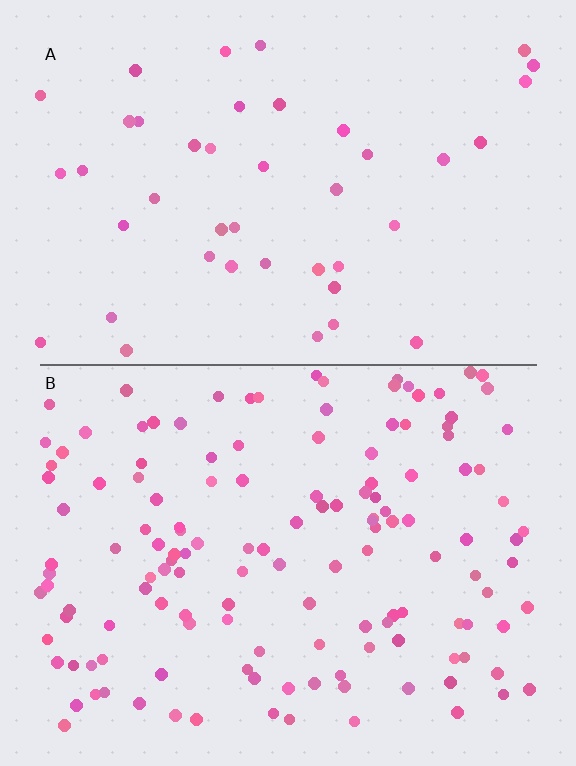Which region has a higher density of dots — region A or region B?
B (the bottom).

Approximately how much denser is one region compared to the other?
Approximately 3.3× — region B over region A.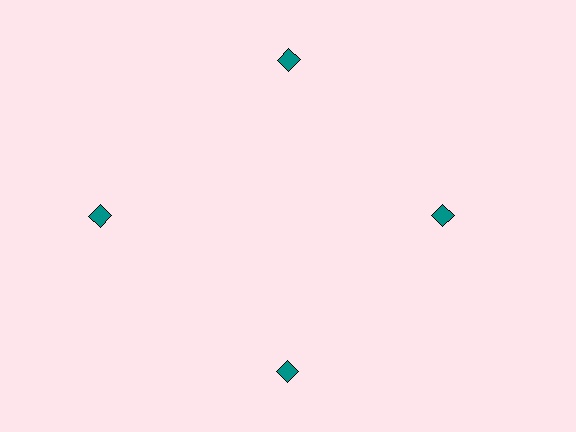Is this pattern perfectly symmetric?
No. The 4 teal diamonds are arranged in a ring, but one element near the 9 o'clock position is pushed outward from the center, breaking the 4-fold rotational symmetry.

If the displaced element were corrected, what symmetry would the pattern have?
It would have 4-fold rotational symmetry — the pattern would map onto itself every 90 degrees.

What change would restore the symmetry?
The symmetry would be restored by moving it inward, back onto the ring so that all 4 diamonds sit at equal angles and equal distance from the center.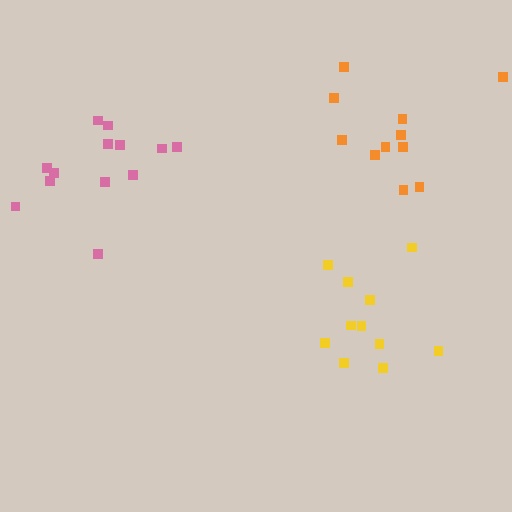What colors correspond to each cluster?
The clusters are colored: pink, yellow, orange.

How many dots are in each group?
Group 1: 13 dots, Group 2: 11 dots, Group 3: 11 dots (35 total).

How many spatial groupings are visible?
There are 3 spatial groupings.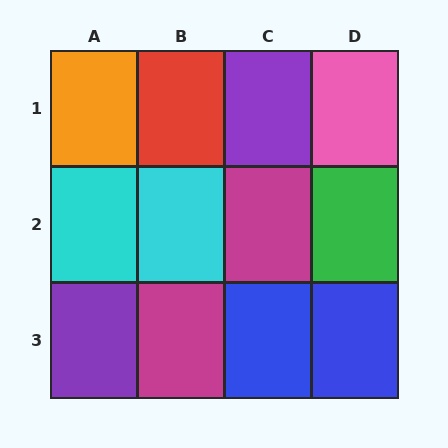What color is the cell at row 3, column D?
Blue.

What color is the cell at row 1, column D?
Pink.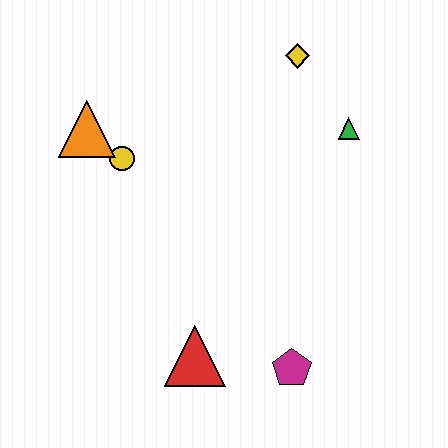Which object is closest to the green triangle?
The yellow diamond is closest to the green triangle.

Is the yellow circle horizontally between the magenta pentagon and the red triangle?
No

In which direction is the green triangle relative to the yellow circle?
The green triangle is to the right of the yellow circle.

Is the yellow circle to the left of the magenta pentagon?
Yes